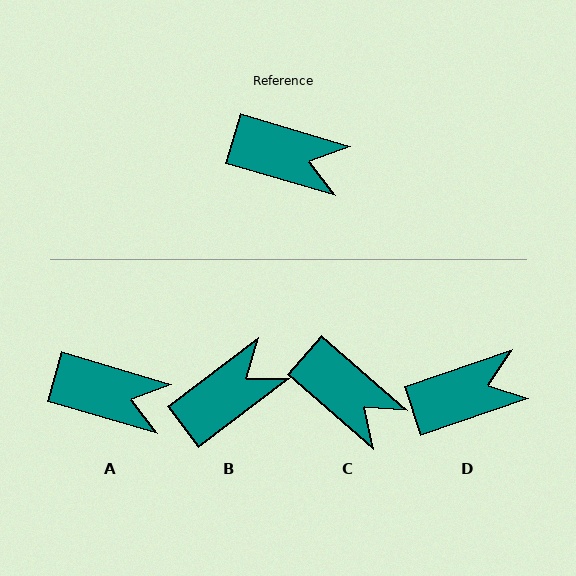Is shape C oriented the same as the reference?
No, it is off by about 25 degrees.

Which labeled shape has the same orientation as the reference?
A.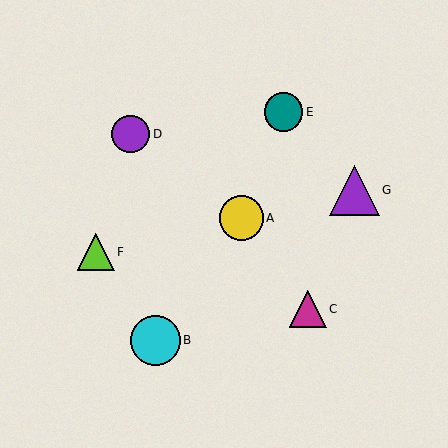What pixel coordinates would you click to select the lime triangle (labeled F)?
Click at (96, 252) to select the lime triangle F.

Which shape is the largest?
The purple triangle (labeled G) is the largest.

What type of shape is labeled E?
Shape E is a teal circle.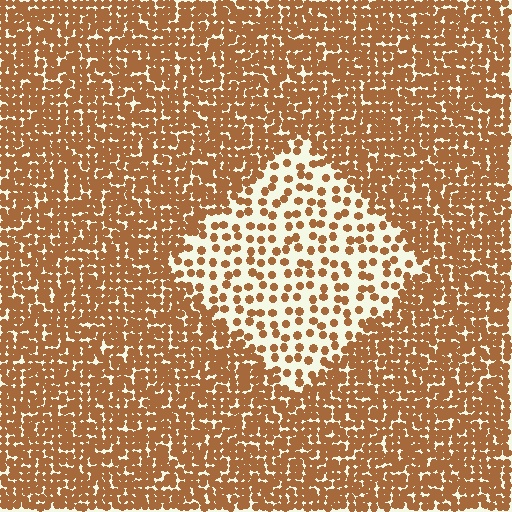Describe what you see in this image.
The image contains small brown elements arranged at two different densities. A diamond-shaped region is visible where the elements are less densely packed than the surrounding area.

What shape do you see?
I see a diamond.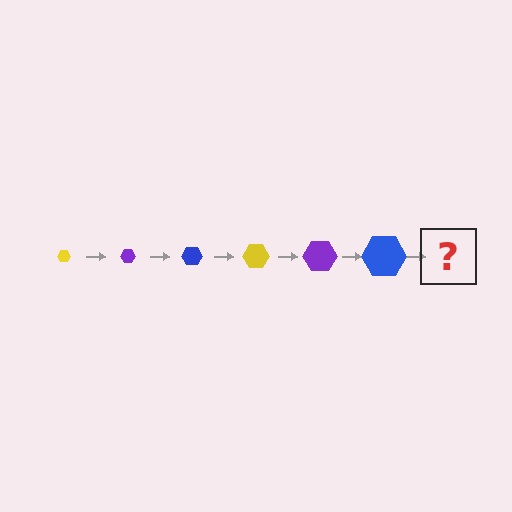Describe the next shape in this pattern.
It should be a yellow hexagon, larger than the previous one.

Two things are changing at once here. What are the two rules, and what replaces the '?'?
The two rules are that the hexagon grows larger each step and the color cycles through yellow, purple, and blue. The '?' should be a yellow hexagon, larger than the previous one.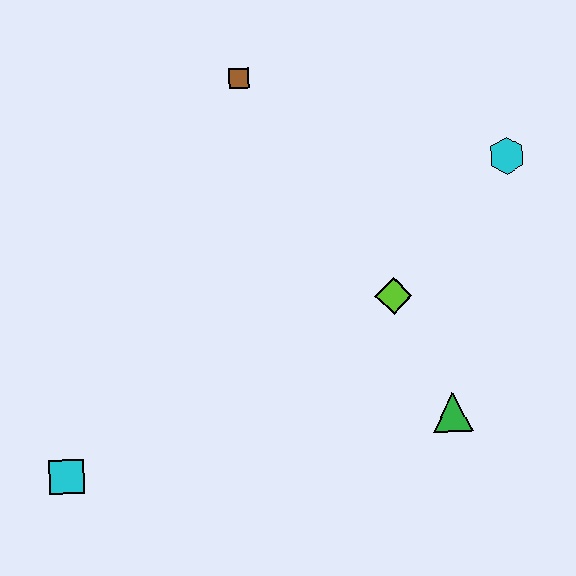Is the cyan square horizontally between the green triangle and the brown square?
No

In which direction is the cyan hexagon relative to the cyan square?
The cyan hexagon is to the right of the cyan square.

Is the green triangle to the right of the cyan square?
Yes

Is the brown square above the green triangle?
Yes